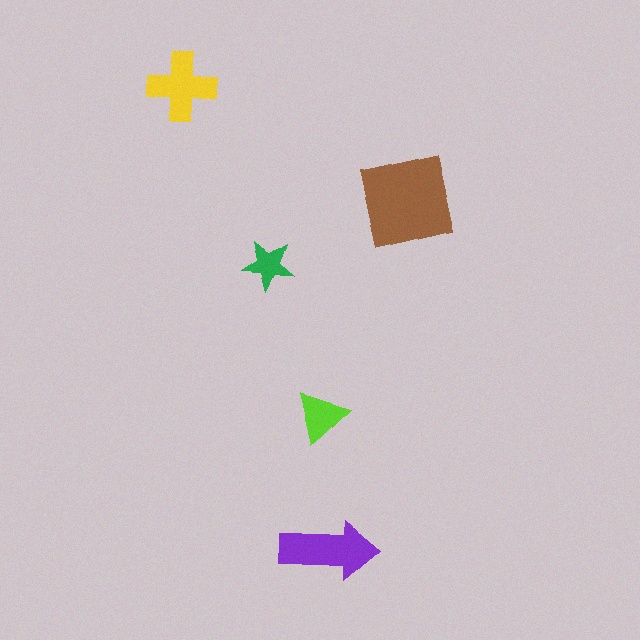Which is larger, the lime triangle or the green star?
The lime triangle.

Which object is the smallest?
The green star.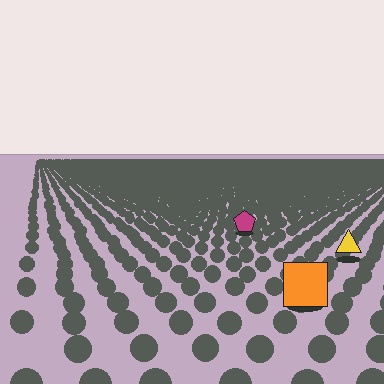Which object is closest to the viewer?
The orange square is closest. The texture marks near it are larger and more spread out.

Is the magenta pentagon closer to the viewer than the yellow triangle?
No. The yellow triangle is closer — you can tell from the texture gradient: the ground texture is coarser near it.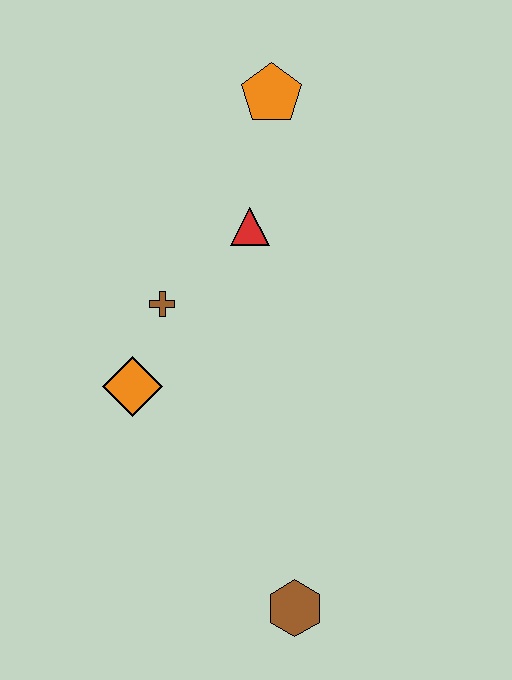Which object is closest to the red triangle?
The brown cross is closest to the red triangle.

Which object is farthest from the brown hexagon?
The orange pentagon is farthest from the brown hexagon.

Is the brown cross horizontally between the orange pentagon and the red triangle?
No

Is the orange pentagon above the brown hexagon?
Yes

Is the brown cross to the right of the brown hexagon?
No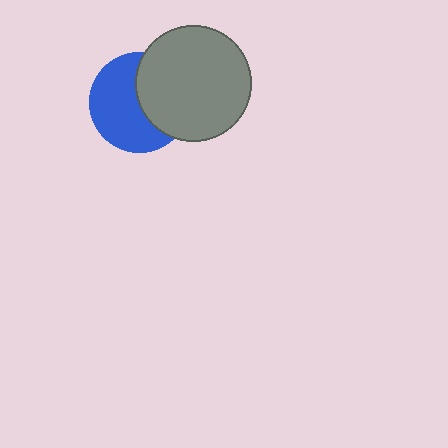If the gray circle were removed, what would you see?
You would see the complete blue circle.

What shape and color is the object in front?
The object in front is a gray circle.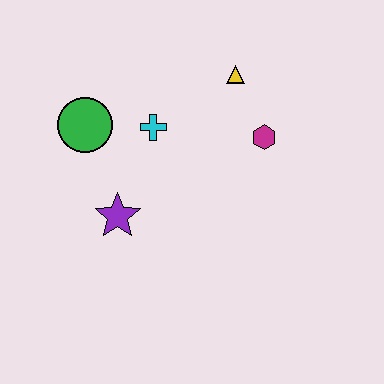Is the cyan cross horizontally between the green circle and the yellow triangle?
Yes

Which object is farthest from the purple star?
The yellow triangle is farthest from the purple star.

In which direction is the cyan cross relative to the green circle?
The cyan cross is to the right of the green circle.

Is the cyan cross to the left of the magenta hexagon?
Yes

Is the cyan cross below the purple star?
No